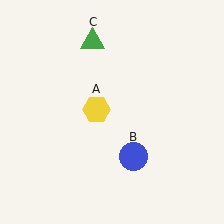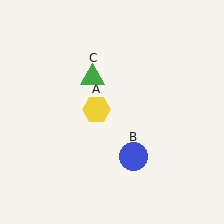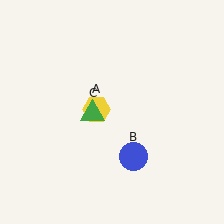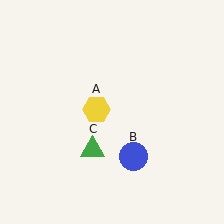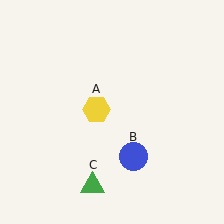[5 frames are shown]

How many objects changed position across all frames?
1 object changed position: green triangle (object C).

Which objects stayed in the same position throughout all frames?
Yellow hexagon (object A) and blue circle (object B) remained stationary.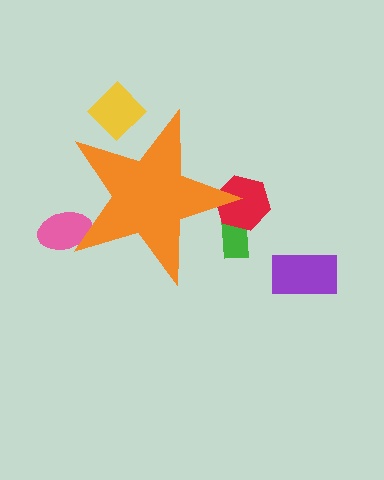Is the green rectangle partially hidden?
Yes, the green rectangle is partially hidden behind the orange star.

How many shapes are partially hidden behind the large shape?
4 shapes are partially hidden.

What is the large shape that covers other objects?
An orange star.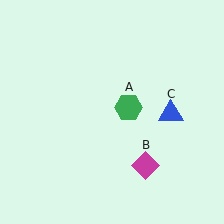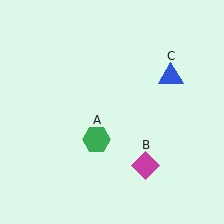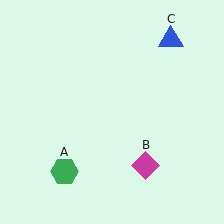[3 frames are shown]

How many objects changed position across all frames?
2 objects changed position: green hexagon (object A), blue triangle (object C).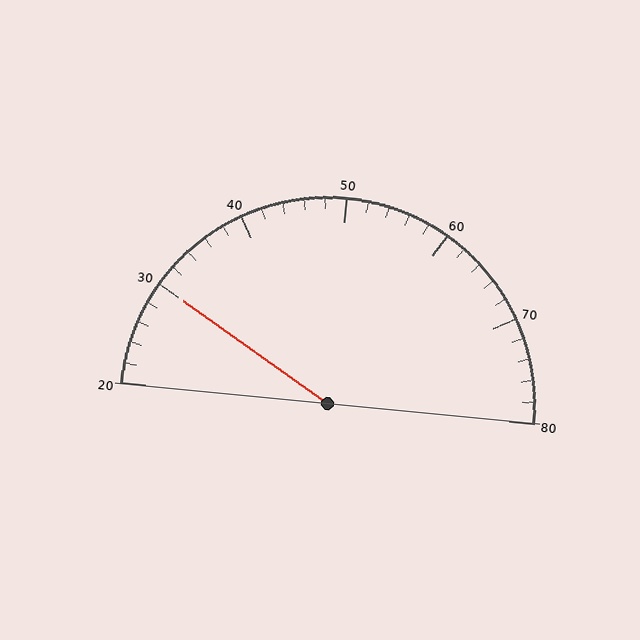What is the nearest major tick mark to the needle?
The nearest major tick mark is 30.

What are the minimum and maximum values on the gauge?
The gauge ranges from 20 to 80.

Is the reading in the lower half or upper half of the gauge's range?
The reading is in the lower half of the range (20 to 80).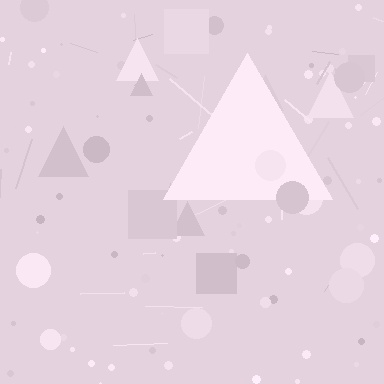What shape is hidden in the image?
A triangle is hidden in the image.